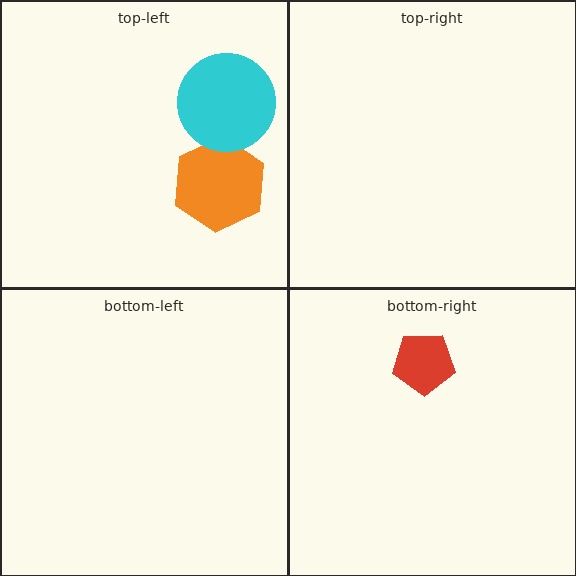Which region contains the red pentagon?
The bottom-right region.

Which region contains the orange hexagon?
The top-left region.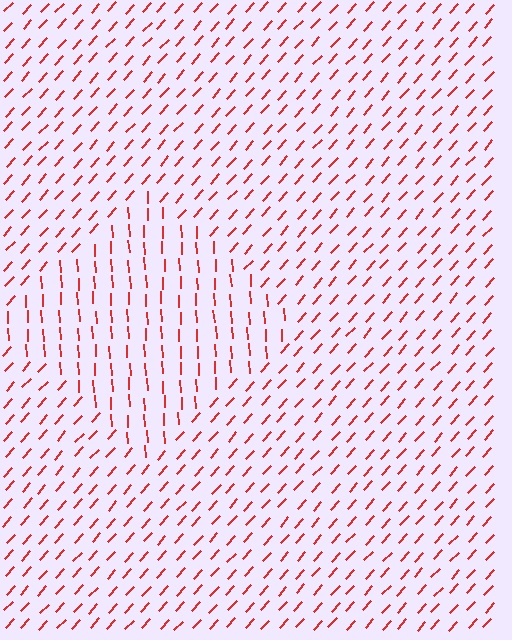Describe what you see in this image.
The image is filled with small red line segments. A diamond region in the image has lines oriented differently from the surrounding lines, creating a visible texture boundary.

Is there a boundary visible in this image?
Yes, there is a texture boundary formed by a change in line orientation.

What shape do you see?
I see a diamond.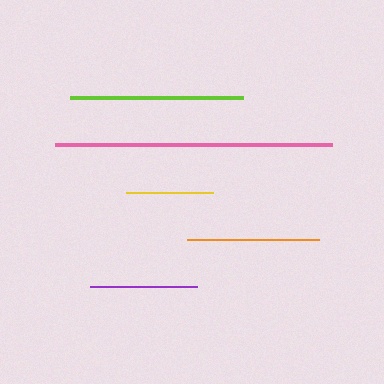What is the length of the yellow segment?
The yellow segment is approximately 87 pixels long.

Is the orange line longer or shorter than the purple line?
The orange line is longer than the purple line.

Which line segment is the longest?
The pink line is the longest at approximately 277 pixels.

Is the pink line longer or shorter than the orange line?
The pink line is longer than the orange line.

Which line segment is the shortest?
The yellow line is the shortest at approximately 87 pixels.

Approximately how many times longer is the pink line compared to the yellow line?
The pink line is approximately 3.2 times the length of the yellow line.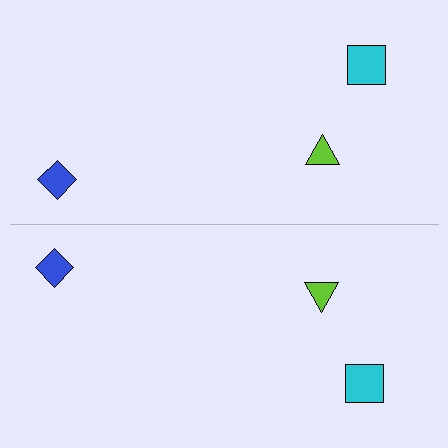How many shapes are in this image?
There are 6 shapes in this image.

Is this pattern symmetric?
Yes, this pattern has bilateral (reflection) symmetry.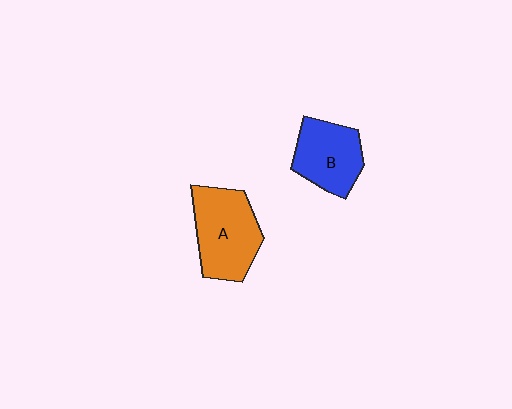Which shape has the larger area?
Shape A (orange).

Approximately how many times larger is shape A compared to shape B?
Approximately 1.3 times.